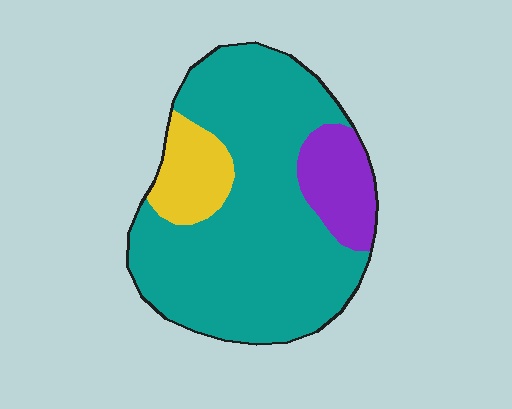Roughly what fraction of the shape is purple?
Purple takes up less than a quarter of the shape.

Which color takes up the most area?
Teal, at roughly 75%.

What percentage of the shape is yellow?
Yellow covers 12% of the shape.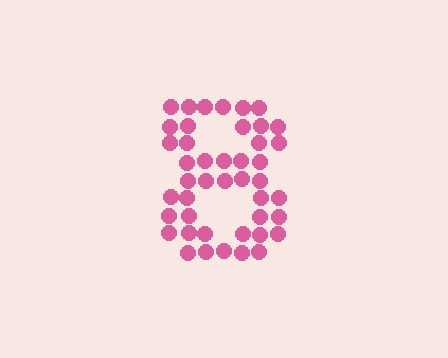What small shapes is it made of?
It is made of small circles.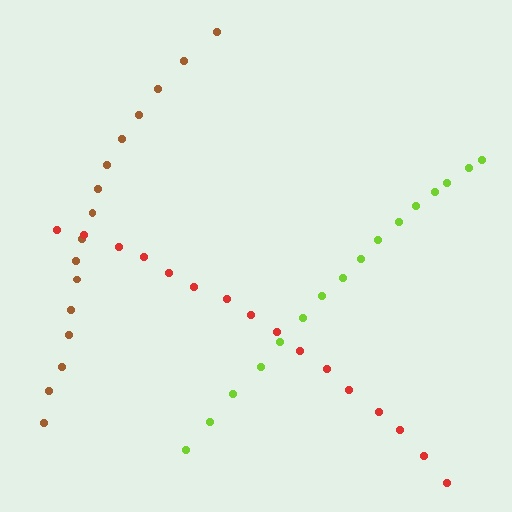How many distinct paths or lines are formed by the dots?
There are 3 distinct paths.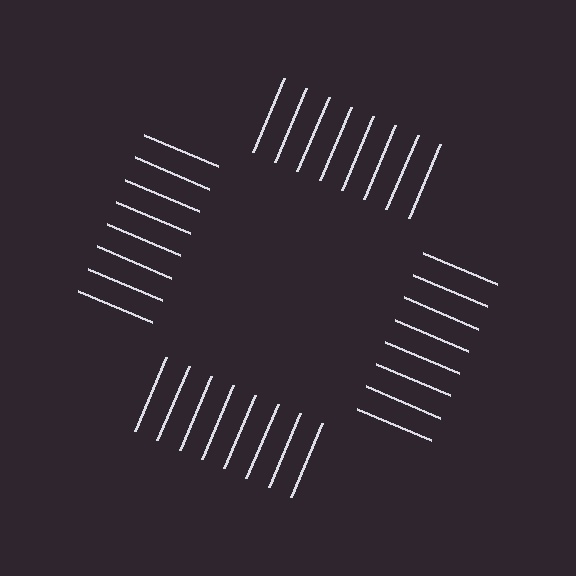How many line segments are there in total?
32 — 8 along each of the 4 edges.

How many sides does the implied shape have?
4 sides — the line-ends trace a square.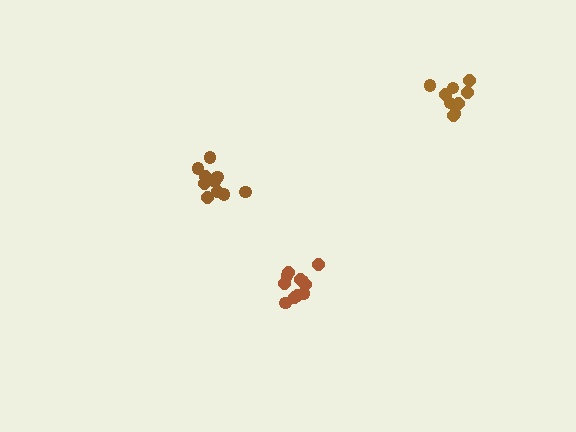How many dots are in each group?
Group 1: 10 dots, Group 2: 9 dots, Group 3: 11 dots (30 total).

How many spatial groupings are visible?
There are 3 spatial groupings.